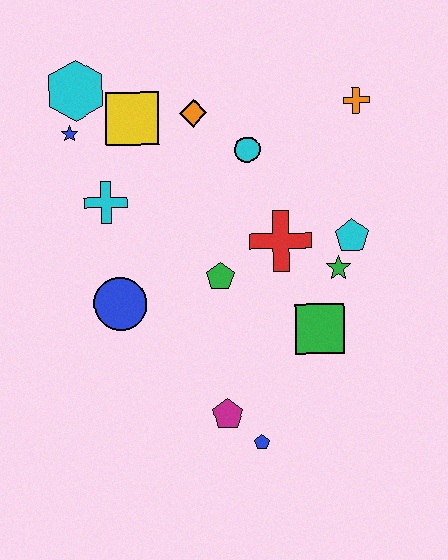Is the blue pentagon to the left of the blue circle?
No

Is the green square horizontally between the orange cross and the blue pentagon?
Yes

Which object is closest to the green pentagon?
The red cross is closest to the green pentagon.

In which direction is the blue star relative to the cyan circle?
The blue star is to the left of the cyan circle.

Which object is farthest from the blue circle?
The orange cross is farthest from the blue circle.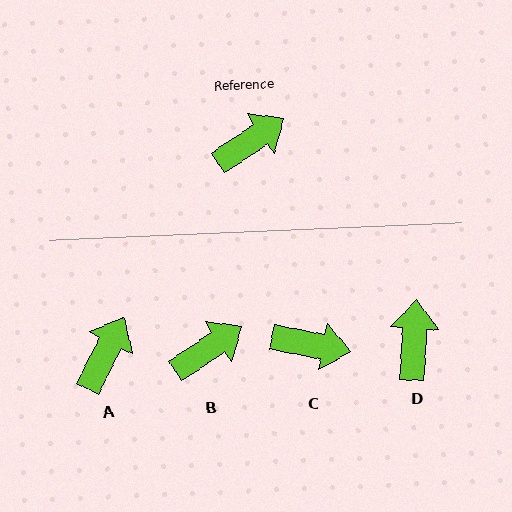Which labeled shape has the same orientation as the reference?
B.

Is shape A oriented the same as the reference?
No, it is off by about 29 degrees.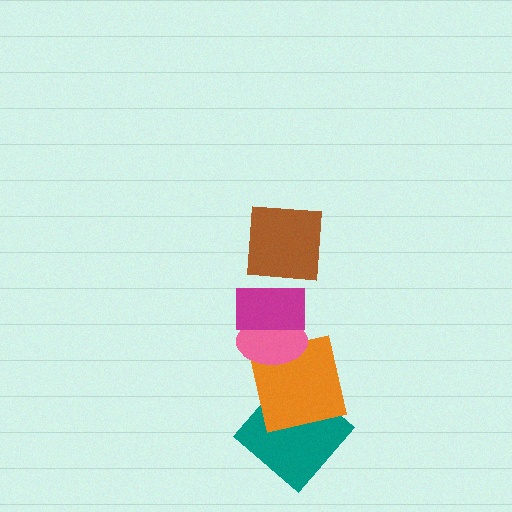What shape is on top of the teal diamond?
The orange square is on top of the teal diamond.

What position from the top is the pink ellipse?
The pink ellipse is 3rd from the top.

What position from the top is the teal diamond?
The teal diamond is 5th from the top.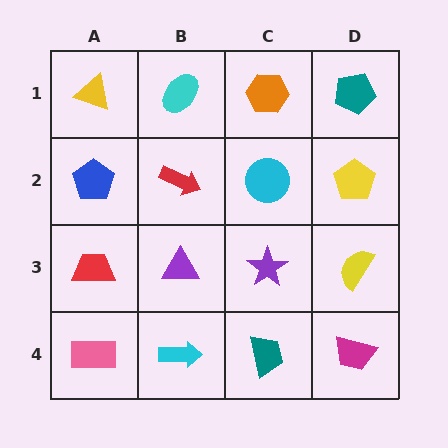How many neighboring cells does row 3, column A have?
3.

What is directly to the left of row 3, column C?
A purple triangle.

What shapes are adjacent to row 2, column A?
A yellow triangle (row 1, column A), a red trapezoid (row 3, column A), a red arrow (row 2, column B).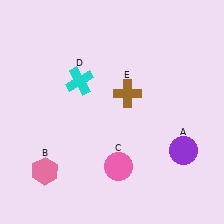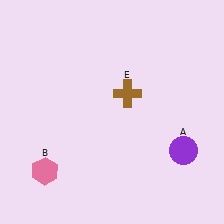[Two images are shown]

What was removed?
The cyan cross (D), the pink circle (C) were removed in Image 2.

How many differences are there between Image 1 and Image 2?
There are 2 differences between the two images.